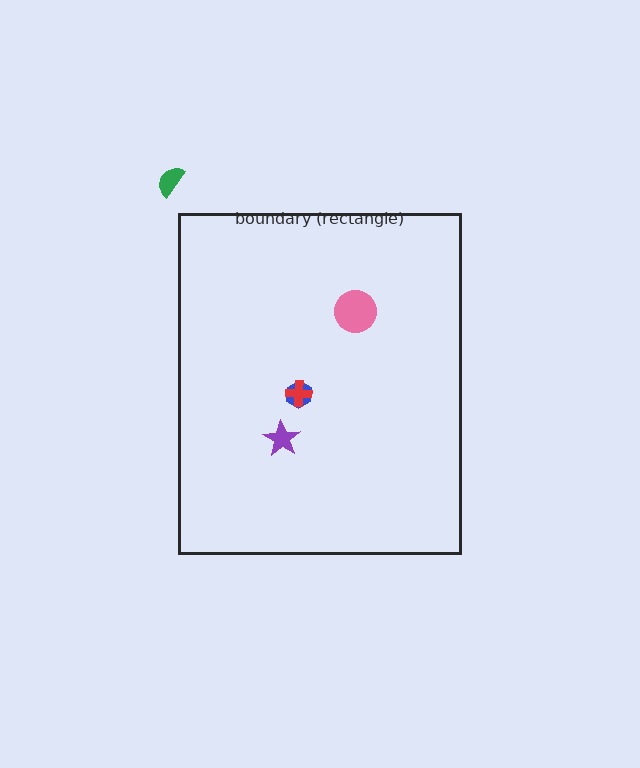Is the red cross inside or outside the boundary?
Inside.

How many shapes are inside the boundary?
4 inside, 1 outside.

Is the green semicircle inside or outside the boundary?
Outside.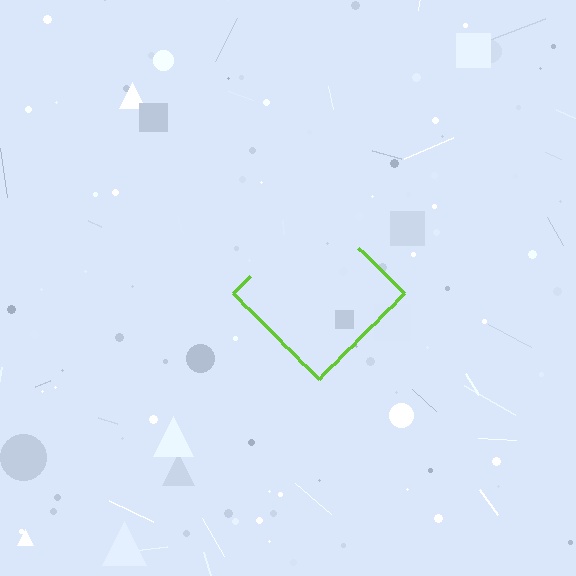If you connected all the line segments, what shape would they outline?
They would outline a diamond.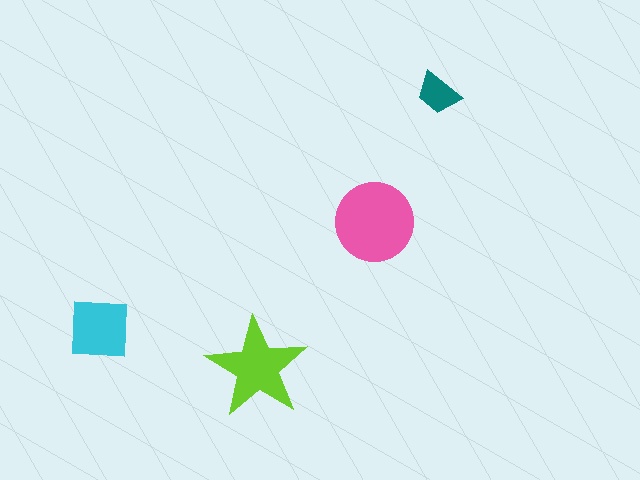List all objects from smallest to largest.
The teal trapezoid, the cyan square, the lime star, the pink circle.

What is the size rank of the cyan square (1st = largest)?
3rd.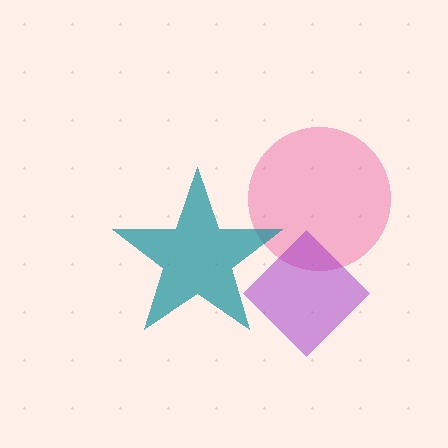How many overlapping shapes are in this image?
There are 3 overlapping shapes in the image.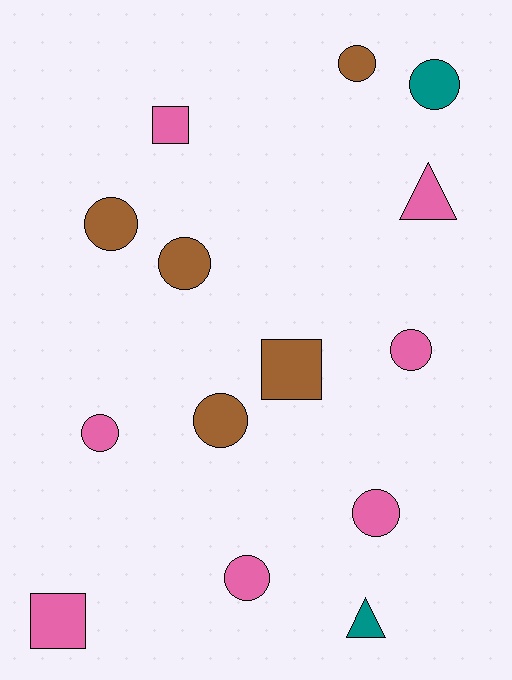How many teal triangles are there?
There is 1 teal triangle.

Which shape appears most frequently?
Circle, with 9 objects.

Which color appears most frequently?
Pink, with 7 objects.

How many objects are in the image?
There are 14 objects.